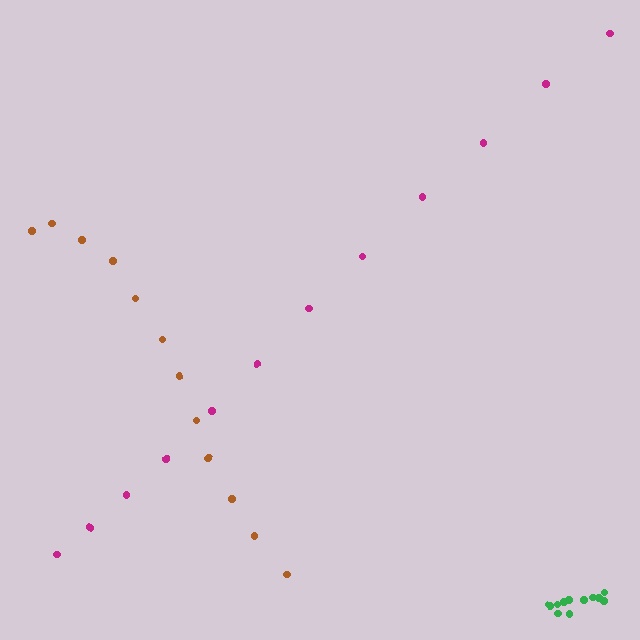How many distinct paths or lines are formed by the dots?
There are 3 distinct paths.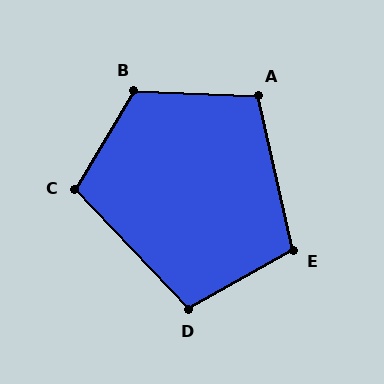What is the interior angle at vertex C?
Approximately 106 degrees (obtuse).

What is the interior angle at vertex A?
Approximately 105 degrees (obtuse).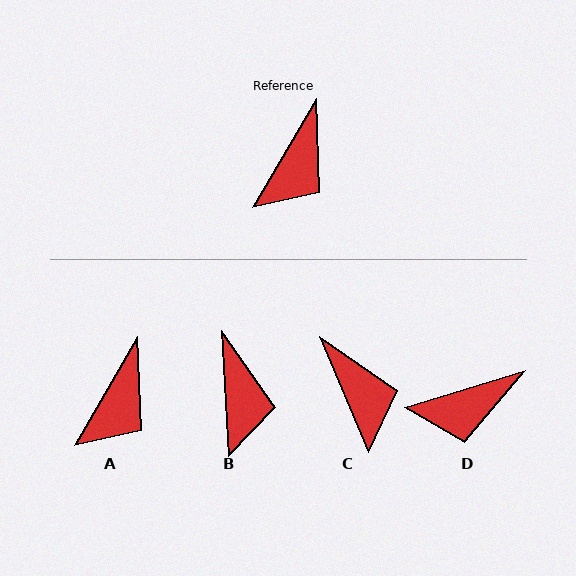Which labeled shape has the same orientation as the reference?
A.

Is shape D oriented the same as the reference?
No, it is off by about 43 degrees.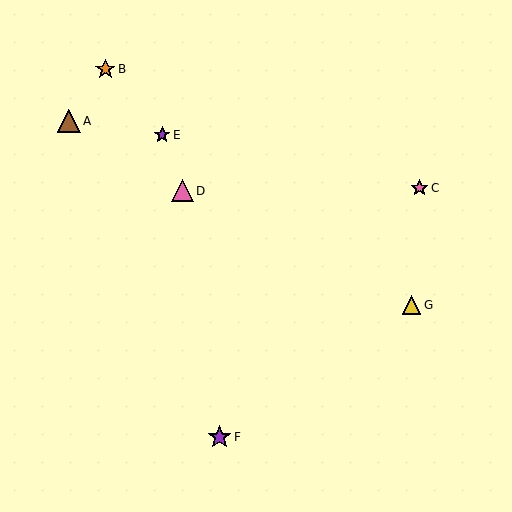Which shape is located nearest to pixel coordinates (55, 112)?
The brown triangle (labeled A) at (69, 121) is nearest to that location.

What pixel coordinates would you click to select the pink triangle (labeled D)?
Click at (182, 191) to select the pink triangle D.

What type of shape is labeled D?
Shape D is a pink triangle.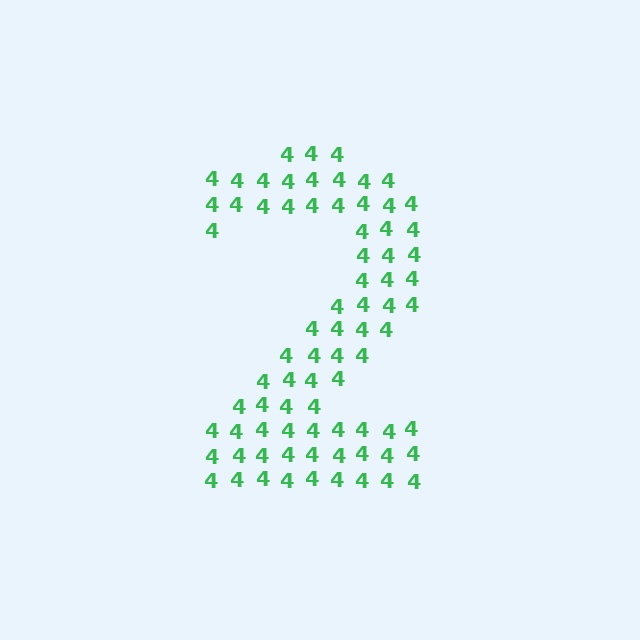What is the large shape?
The large shape is the digit 2.